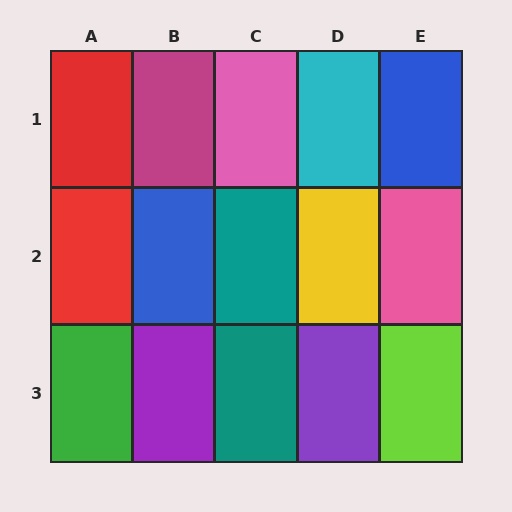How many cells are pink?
2 cells are pink.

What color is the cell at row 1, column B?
Magenta.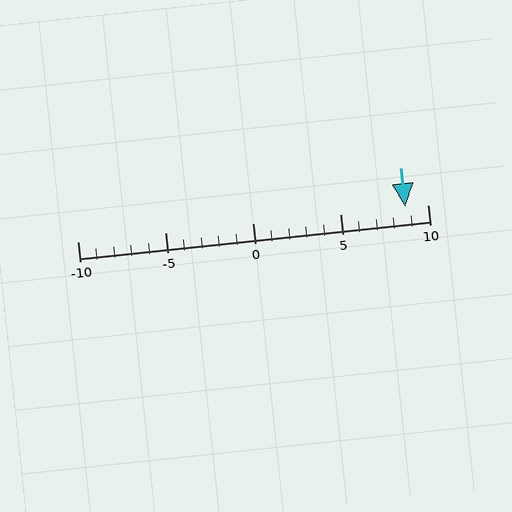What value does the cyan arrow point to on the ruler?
The cyan arrow points to approximately 9.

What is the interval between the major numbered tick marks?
The major tick marks are spaced 5 units apart.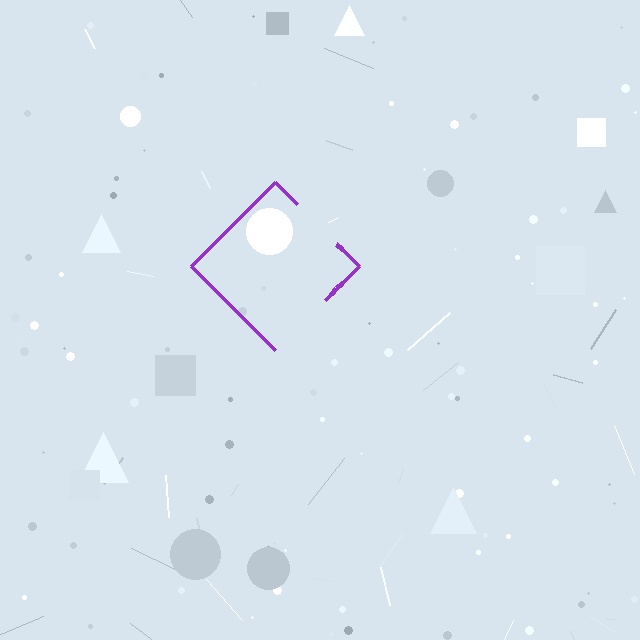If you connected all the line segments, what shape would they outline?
They would outline a diamond.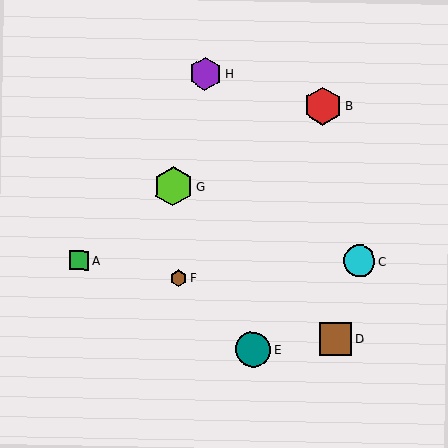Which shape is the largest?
The lime hexagon (labeled G) is the largest.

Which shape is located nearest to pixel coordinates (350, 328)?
The brown square (labeled D) at (336, 339) is nearest to that location.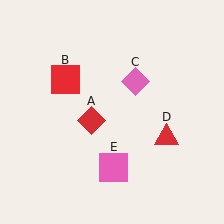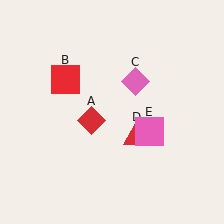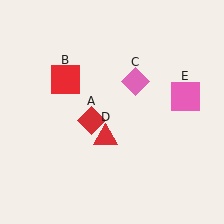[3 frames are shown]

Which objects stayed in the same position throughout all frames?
Red diamond (object A) and red square (object B) and pink diamond (object C) remained stationary.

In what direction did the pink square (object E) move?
The pink square (object E) moved up and to the right.